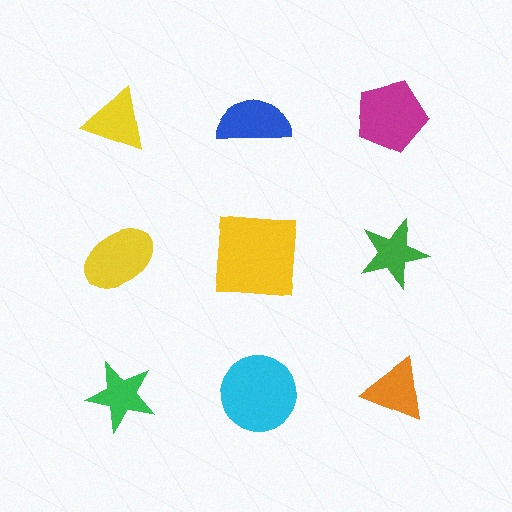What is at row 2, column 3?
A green star.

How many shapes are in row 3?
3 shapes.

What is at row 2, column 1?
A yellow ellipse.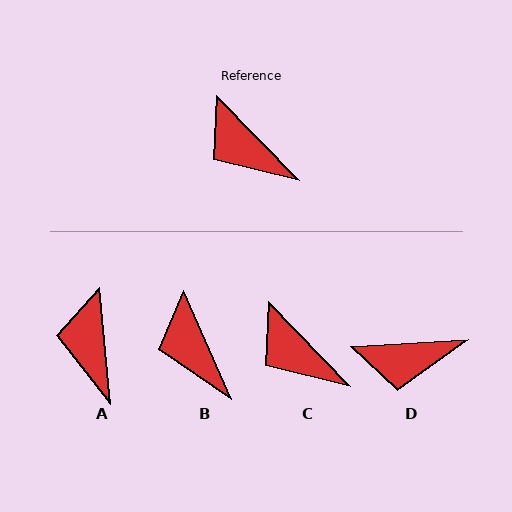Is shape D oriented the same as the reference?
No, it is off by about 49 degrees.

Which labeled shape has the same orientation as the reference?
C.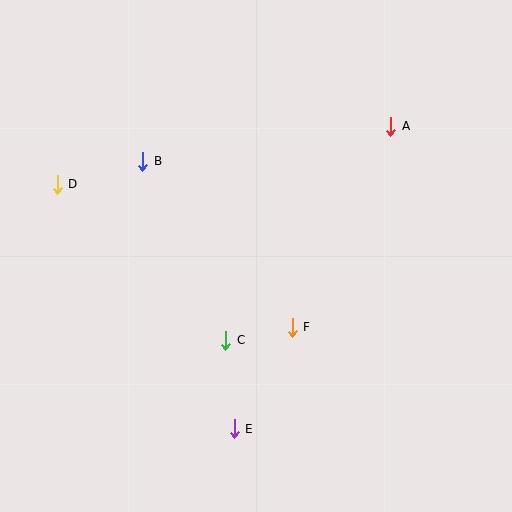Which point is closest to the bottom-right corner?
Point F is closest to the bottom-right corner.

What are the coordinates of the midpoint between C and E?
The midpoint between C and E is at (230, 384).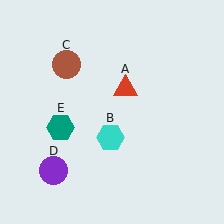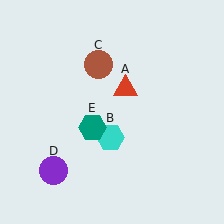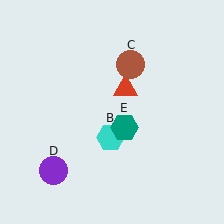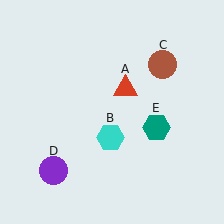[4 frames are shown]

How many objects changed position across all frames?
2 objects changed position: brown circle (object C), teal hexagon (object E).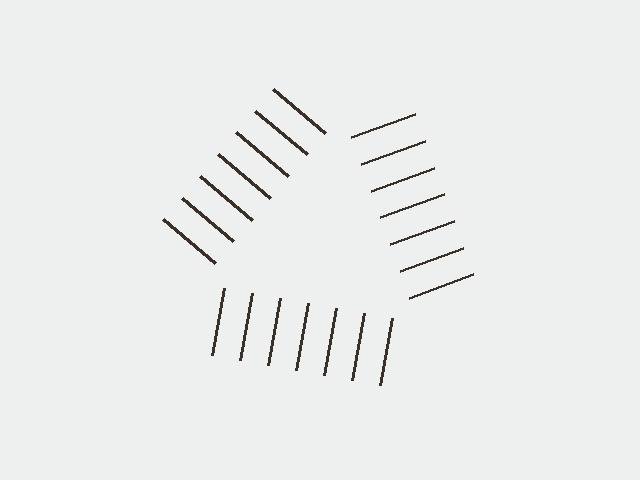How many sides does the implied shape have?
3 sides — the line-ends trace a triangle.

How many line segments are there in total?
21 — 7 along each of the 3 edges.